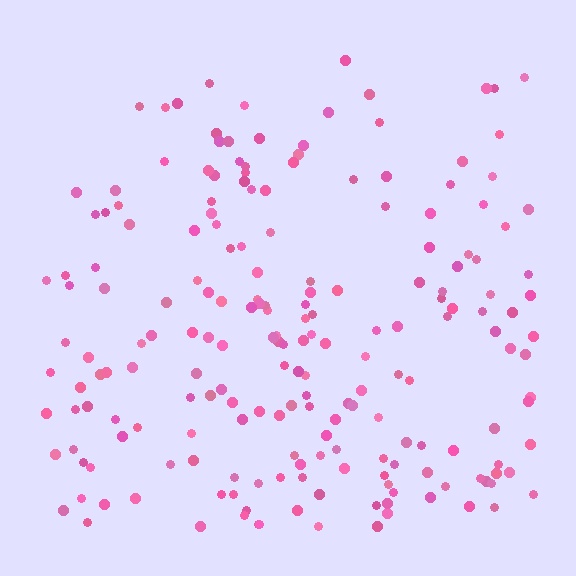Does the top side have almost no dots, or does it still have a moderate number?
Still a moderate number, just noticeably fewer than the bottom.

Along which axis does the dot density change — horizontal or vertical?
Vertical.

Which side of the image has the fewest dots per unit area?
The top.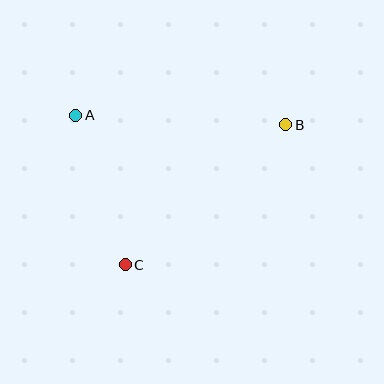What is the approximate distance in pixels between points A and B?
The distance between A and B is approximately 210 pixels.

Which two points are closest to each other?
Points A and C are closest to each other.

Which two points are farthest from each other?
Points B and C are farthest from each other.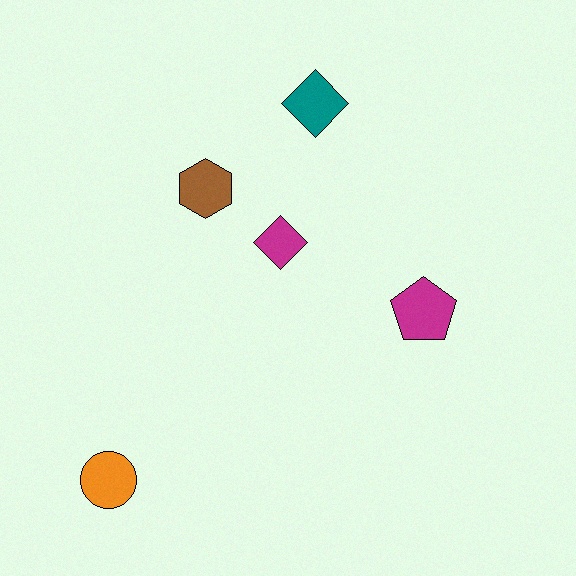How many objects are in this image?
There are 5 objects.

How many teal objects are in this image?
There is 1 teal object.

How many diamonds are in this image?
There are 2 diamonds.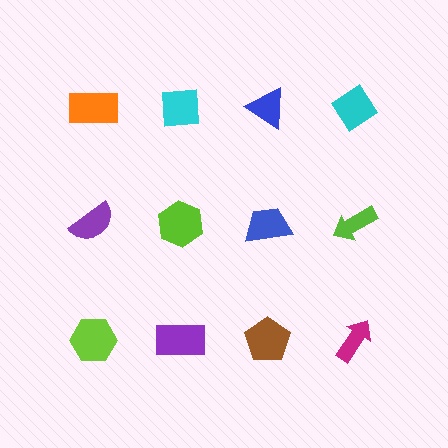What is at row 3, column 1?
A lime hexagon.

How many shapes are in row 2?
4 shapes.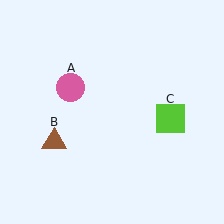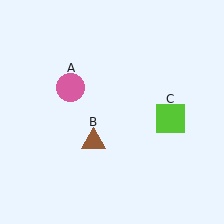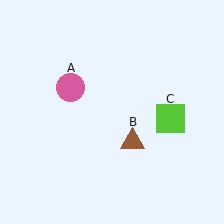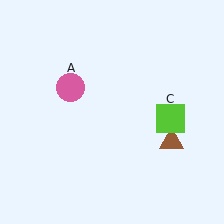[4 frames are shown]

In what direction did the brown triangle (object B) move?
The brown triangle (object B) moved right.